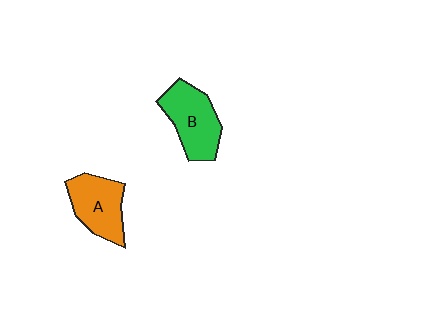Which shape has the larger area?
Shape B (green).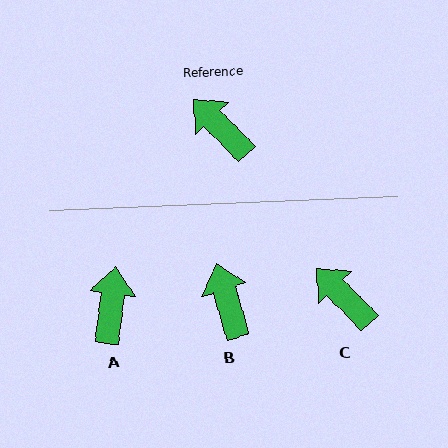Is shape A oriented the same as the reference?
No, it is off by about 51 degrees.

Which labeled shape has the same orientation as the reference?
C.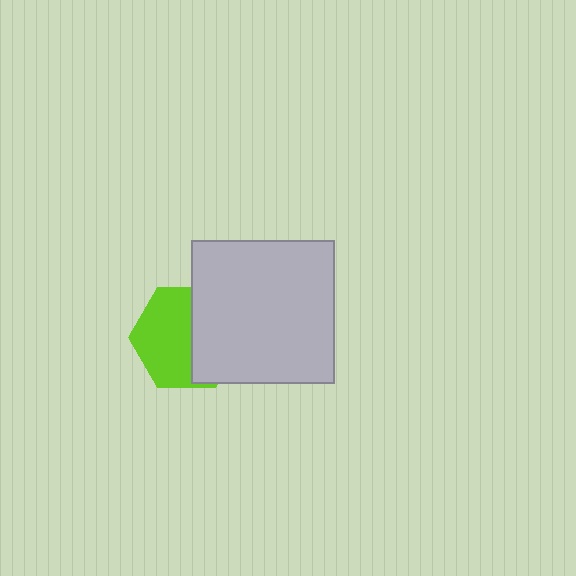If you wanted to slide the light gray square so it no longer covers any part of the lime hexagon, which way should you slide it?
Slide it right — that is the most direct way to separate the two shapes.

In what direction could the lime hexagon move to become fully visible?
The lime hexagon could move left. That would shift it out from behind the light gray square entirely.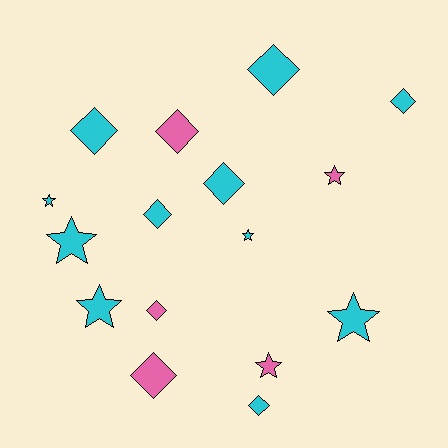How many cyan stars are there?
There are 5 cyan stars.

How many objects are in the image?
There are 16 objects.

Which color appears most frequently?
Cyan, with 11 objects.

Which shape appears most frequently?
Diamond, with 9 objects.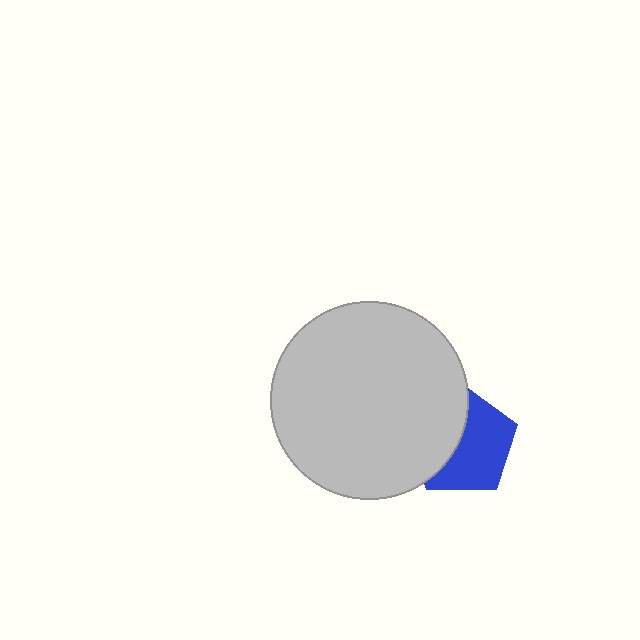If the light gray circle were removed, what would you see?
You would see the complete blue pentagon.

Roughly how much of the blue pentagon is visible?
About half of it is visible (roughly 57%).